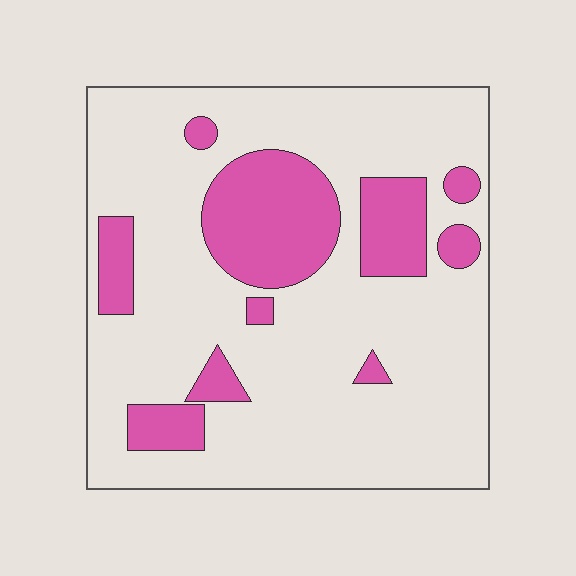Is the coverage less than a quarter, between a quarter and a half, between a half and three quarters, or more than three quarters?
Less than a quarter.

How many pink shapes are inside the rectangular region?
10.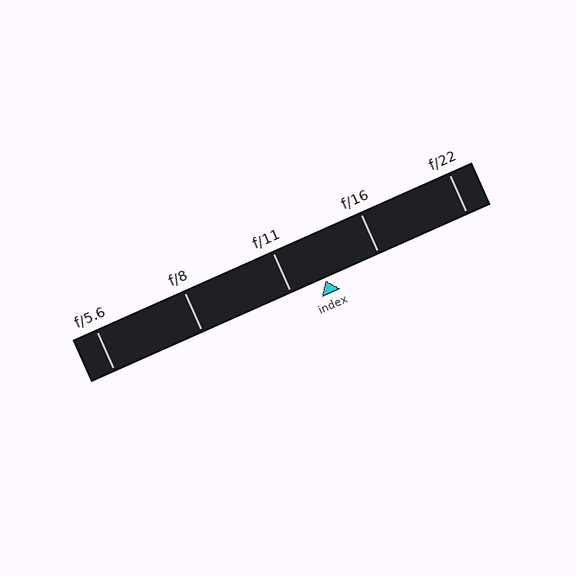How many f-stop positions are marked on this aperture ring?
There are 5 f-stop positions marked.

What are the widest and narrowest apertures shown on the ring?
The widest aperture shown is f/5.6 and the narrowest is f/22.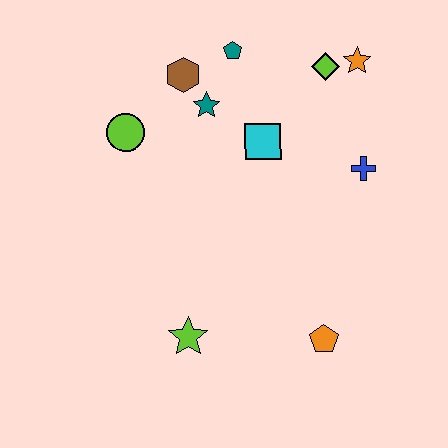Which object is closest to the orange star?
The lime diamond is closest to the orange star.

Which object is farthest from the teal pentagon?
The orange pentagon is farthest from the teal pentagon.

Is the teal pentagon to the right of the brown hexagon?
Yes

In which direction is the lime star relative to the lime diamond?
The lime star is below the lime diamond.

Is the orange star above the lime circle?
Yes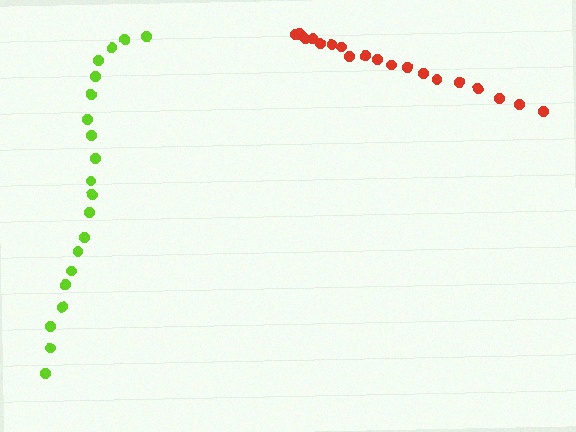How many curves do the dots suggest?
There are 2 distinct paths.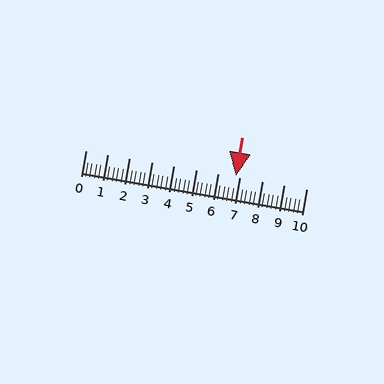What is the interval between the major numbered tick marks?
The major tick marks are spaced 1 units apart.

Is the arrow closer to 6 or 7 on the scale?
The arrow is closer to 7.